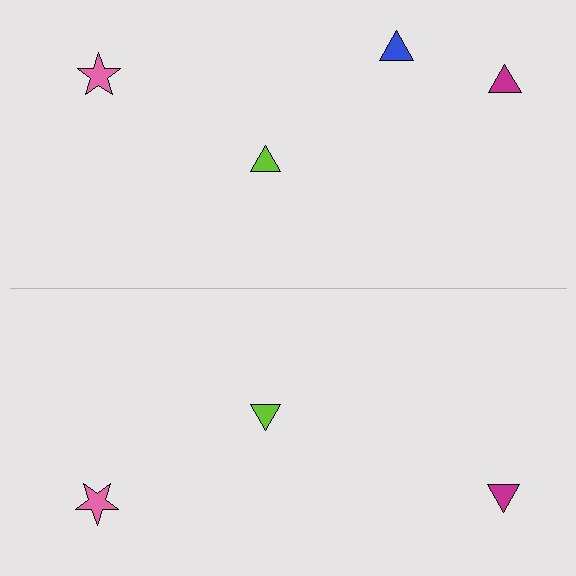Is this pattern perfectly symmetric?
No, the pattern is not perfectly symmetric. A blue triangle is missing from the bottom side.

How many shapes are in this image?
There are 7 shapes in this image.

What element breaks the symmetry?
A blue triangle is missing from the bottom side.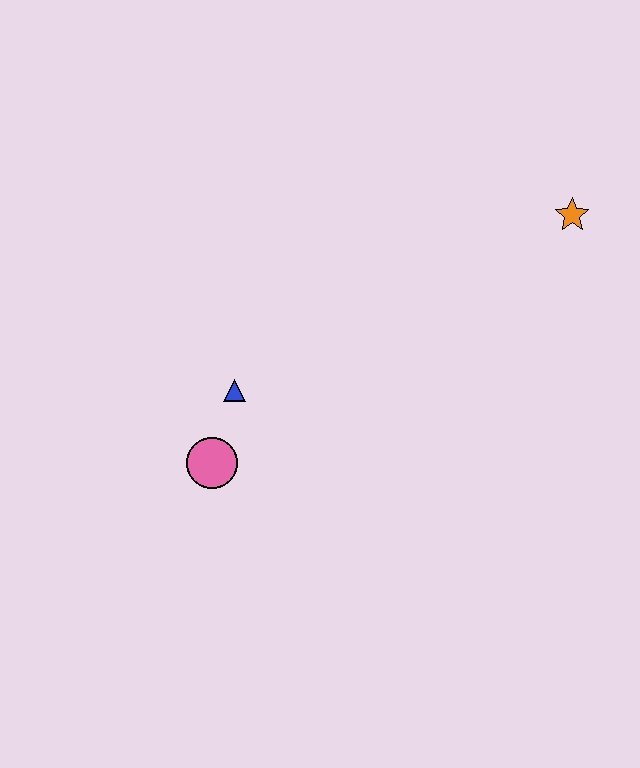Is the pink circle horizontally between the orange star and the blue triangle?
No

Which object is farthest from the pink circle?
The orange star is farthest from the pink circle.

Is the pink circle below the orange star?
Yes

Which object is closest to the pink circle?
The blue triangle is closest to the pink circle.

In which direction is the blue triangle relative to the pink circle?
The blue triangle is above the pink circle.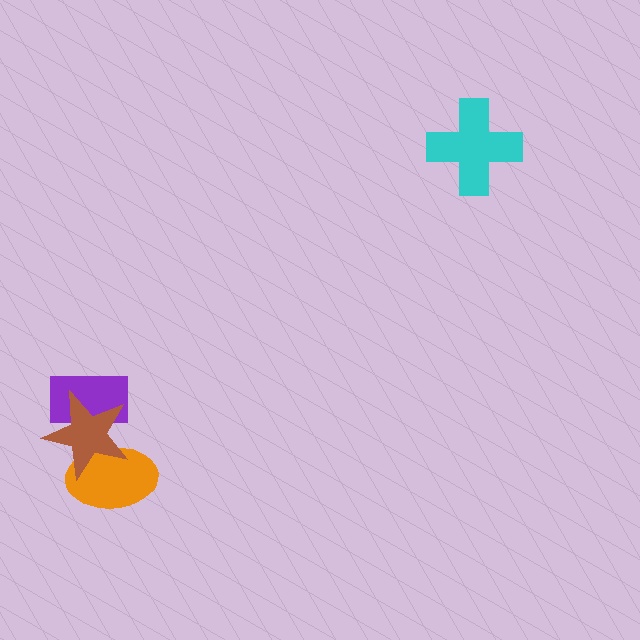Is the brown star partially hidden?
No, no other shape covers it.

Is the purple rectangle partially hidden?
Yes, it is partially covered by another shape.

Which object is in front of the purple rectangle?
The brown star is in front of the purple rectangle.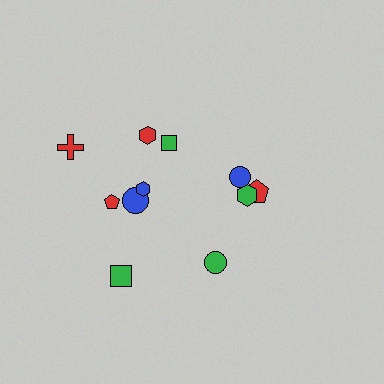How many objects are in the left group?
There are 8 objects.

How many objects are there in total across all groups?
There are 12 objects.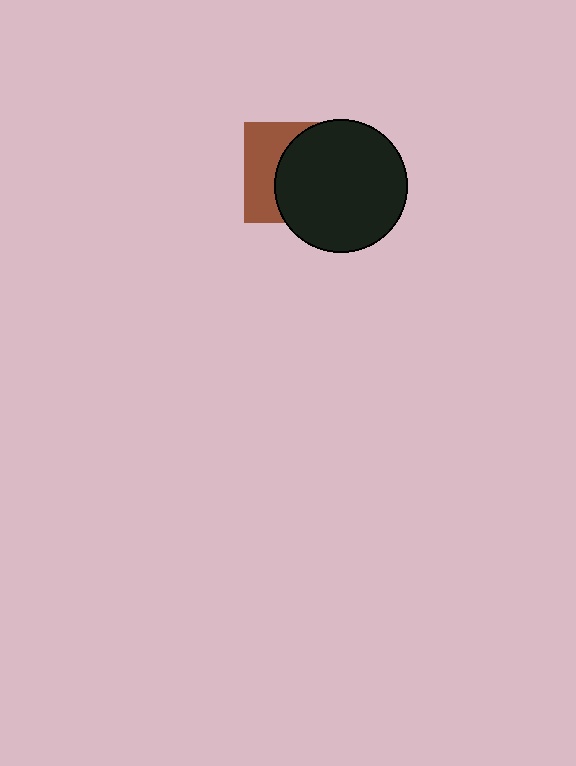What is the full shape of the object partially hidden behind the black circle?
The partially hidden object is a brown square.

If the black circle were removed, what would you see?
You would see the complete brown square.